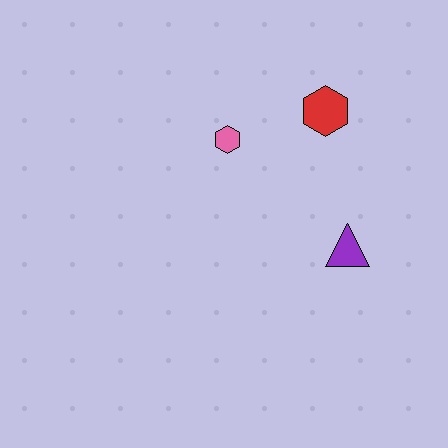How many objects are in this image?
There are 3 objects.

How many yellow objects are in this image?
There are no yellow objects.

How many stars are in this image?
There are no stars.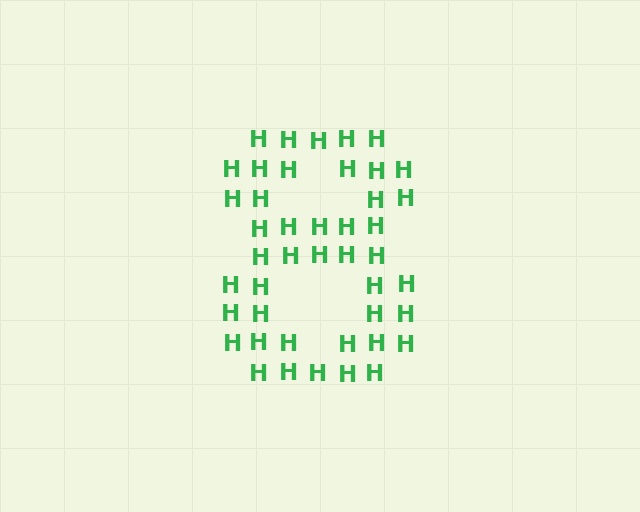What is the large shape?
The large shape is the digit 8.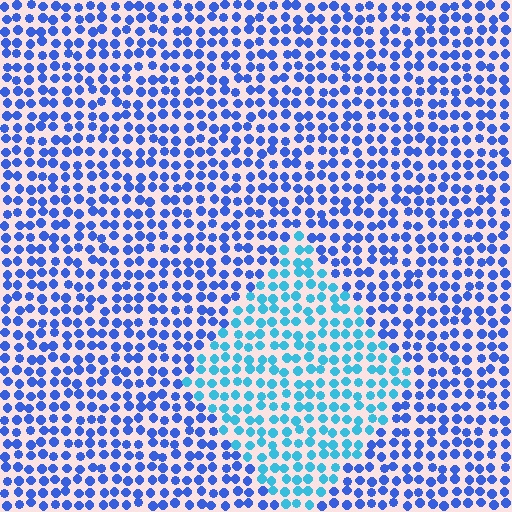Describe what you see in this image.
The image is filled with small blue elements in a uniform arrangement. A diamond-shaped region is visible where the elements are tinted to a slightly different hue, forming a subtle color boundary.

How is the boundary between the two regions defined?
The boundary is defined purely by a slight shift in hue (about 35 degrees). Spacing, size, and orientation are identical on both sides.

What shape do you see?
I see a diamond.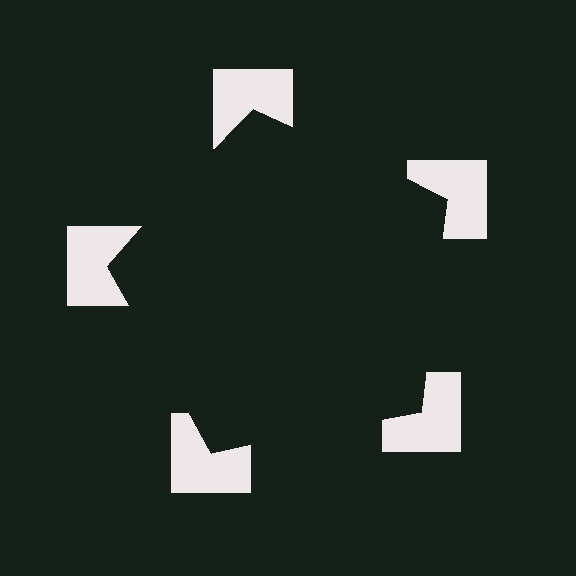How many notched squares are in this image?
There are 5 — one at each vertex of the illusory pentagon.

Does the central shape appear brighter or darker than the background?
It typically appears slightly darker than the background, even though no actual brightness change is drawn.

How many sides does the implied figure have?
5 sides.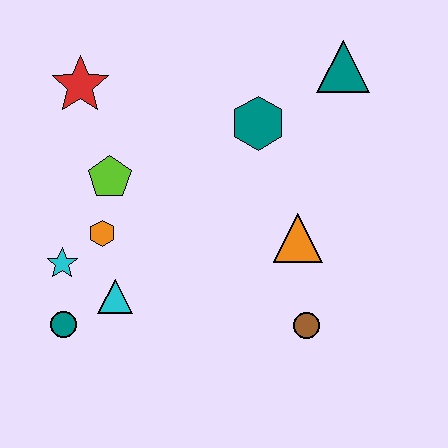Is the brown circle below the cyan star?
Yes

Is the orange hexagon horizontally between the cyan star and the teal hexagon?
Yes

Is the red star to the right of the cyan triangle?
No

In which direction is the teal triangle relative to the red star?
The teal triangle is to the right of the red star.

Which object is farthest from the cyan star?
The teal triangle is farthest from the cyan star.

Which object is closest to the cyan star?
The orange hexagon is closest to the cyan star.